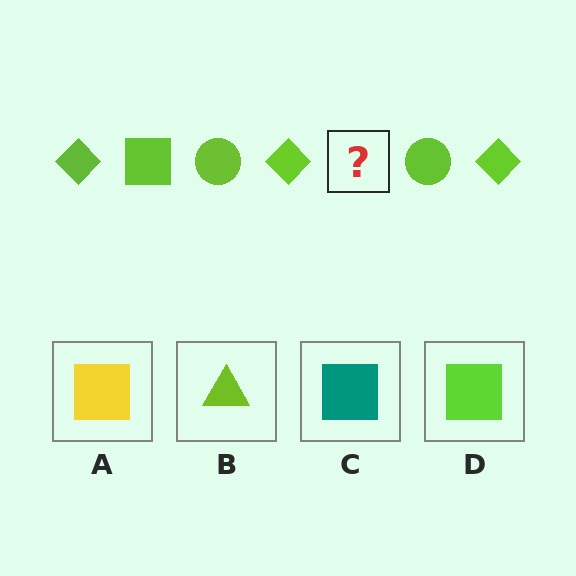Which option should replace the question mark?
Option D.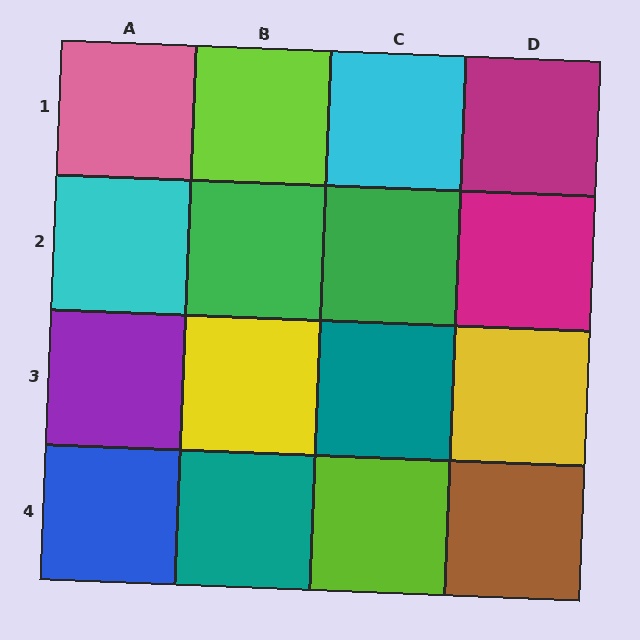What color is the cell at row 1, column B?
Lime.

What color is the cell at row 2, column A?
Cyan.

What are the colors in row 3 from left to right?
Purple, yellow, teal, yellow.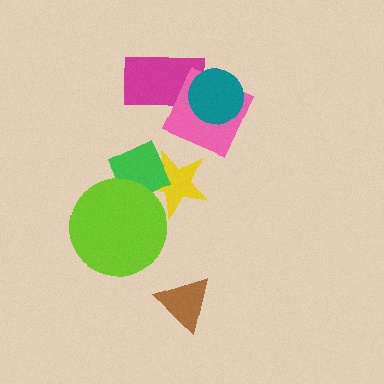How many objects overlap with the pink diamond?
2 objects overlap with the pink diamond.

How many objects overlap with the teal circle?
2 objects overlap with the teal circle.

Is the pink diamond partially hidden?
Yes, it is partially covered by another shape.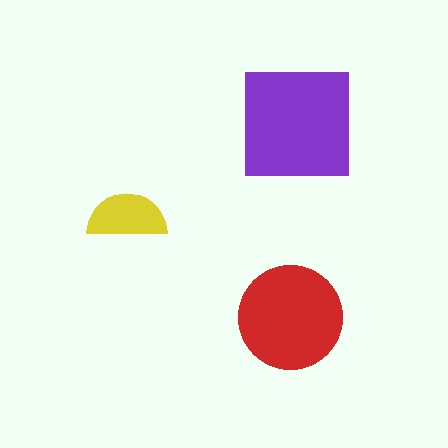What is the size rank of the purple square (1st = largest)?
1st.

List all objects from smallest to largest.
The yellow semicircle, the red circle, the purple square.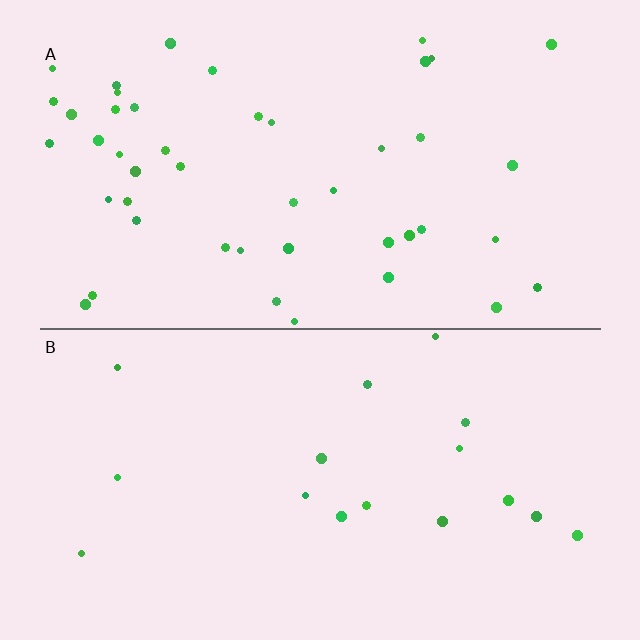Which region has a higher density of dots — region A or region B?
A (the top).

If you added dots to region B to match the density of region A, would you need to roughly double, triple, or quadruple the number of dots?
Approximately triple.